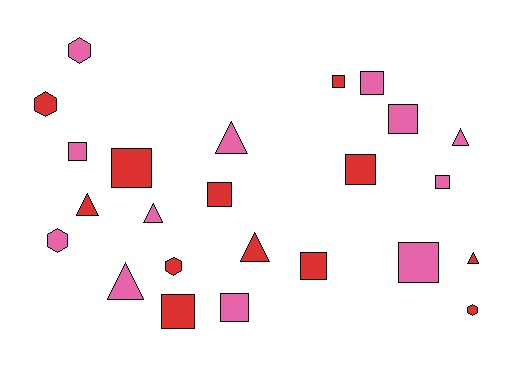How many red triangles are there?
There are 3 red triangles.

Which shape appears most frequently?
Square, with 12 objects.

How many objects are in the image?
There are 24 objects.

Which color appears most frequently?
Red, with 12 objects.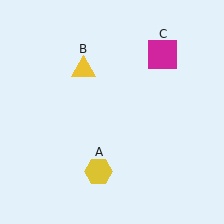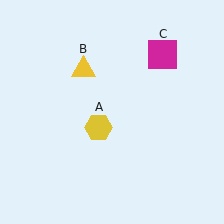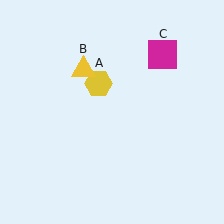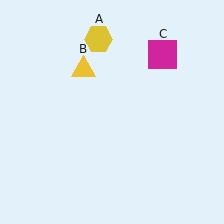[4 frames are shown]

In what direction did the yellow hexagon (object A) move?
The yellow hexagon (object A) moved up.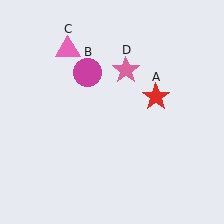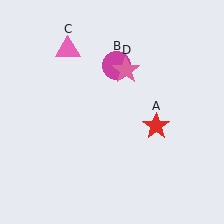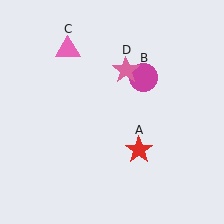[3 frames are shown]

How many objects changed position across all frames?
2 objects changed position: red star (object A), magenta circle (object B).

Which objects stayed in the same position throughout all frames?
Pink triangle (object C) and pink star (object D) remained stationary.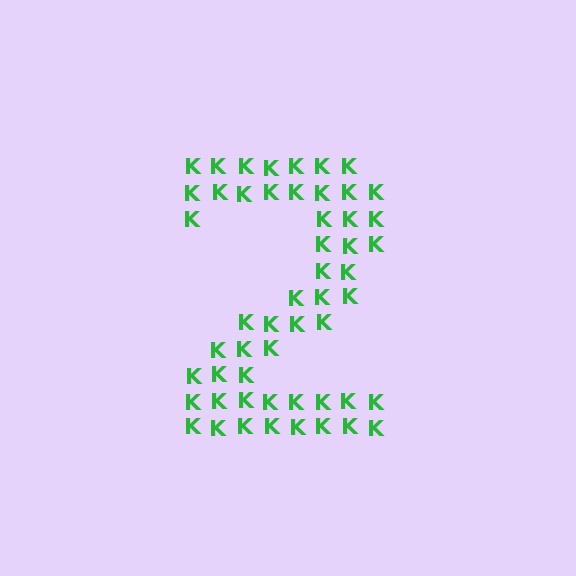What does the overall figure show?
The overall figure shows the digit 2.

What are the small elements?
The small elements are letter K's.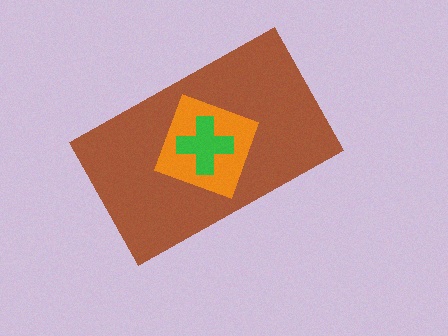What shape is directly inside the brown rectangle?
The orange diamond.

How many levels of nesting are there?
3.